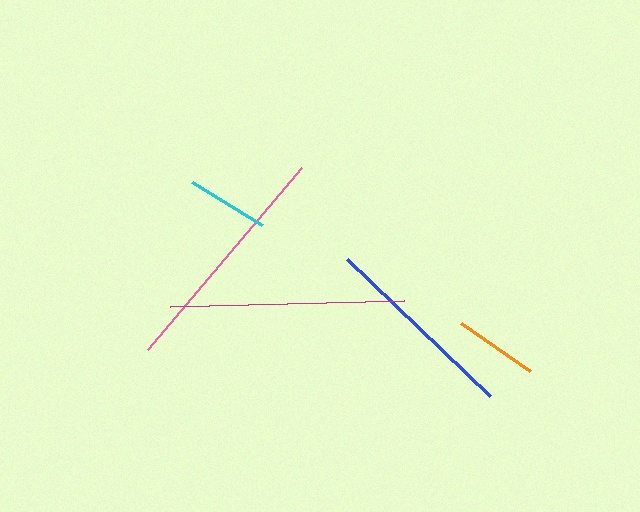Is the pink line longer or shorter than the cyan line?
The pink line is longer than the cyan line.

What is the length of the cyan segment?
The cyan segment is approximately 83 pixels long.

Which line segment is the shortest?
The cyan line is the shortest at approximately 83 pixels.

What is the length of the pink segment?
The pink segment is approximately 238 pixels long.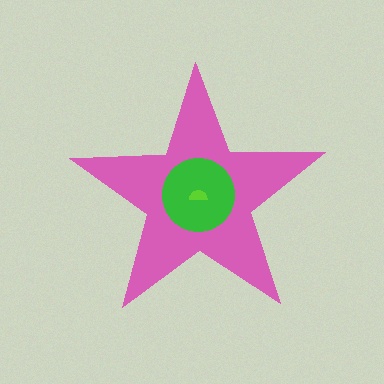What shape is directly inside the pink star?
The green circle.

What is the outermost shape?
The pink star.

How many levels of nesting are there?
3.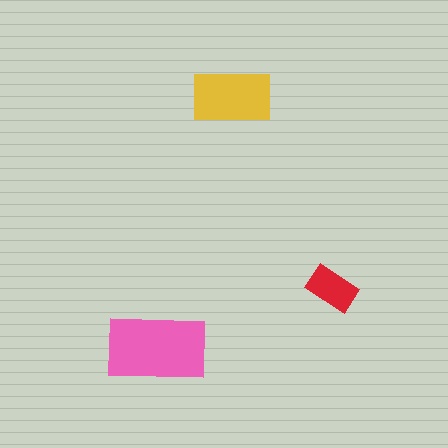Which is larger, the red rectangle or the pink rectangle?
The pink one.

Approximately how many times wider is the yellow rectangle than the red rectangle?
About 1.5 times wider.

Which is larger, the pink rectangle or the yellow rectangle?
The pink one.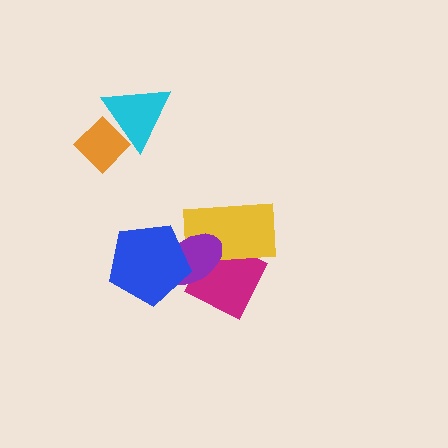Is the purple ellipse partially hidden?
Yes, it is partially covered by another shape.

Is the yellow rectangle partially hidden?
Yes, it is partially covered by another shape.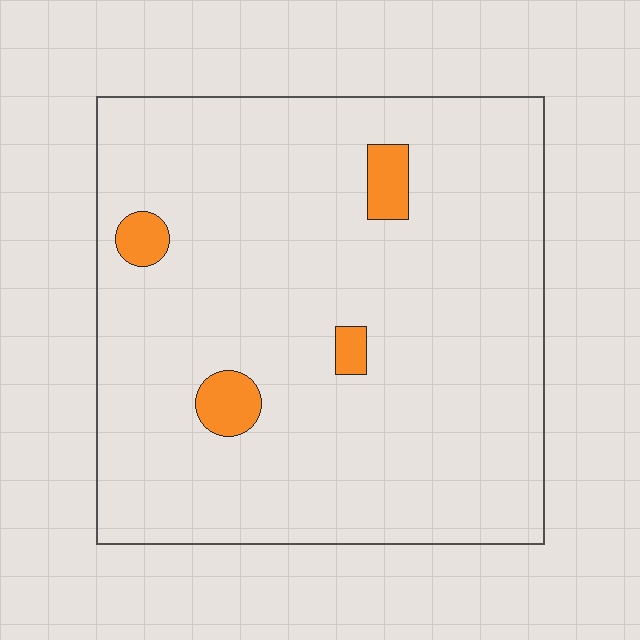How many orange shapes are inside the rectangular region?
4.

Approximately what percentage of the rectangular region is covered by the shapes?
Approximately 5%.